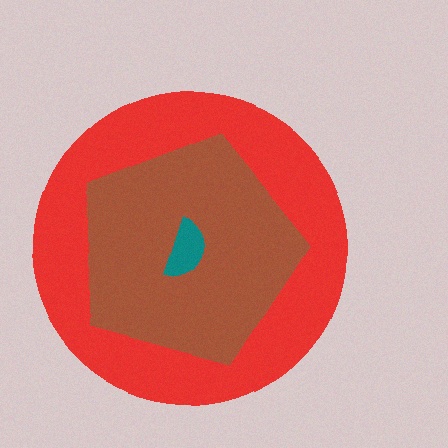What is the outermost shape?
The red circle.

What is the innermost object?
The teal semicircle.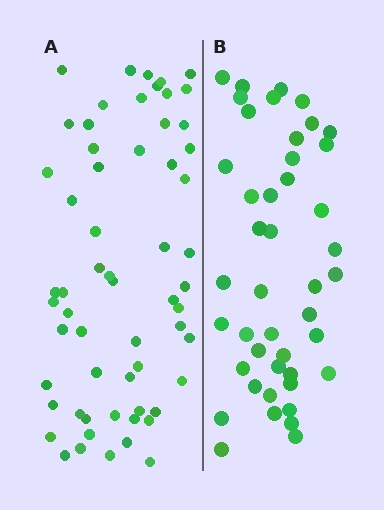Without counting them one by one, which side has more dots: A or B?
Region A (the left region) has more dots.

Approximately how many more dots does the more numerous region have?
Region A has approximately 15 more dots than region B.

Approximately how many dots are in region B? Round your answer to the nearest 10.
About 40 dots. (The exact count is 44, which rounds to 40.)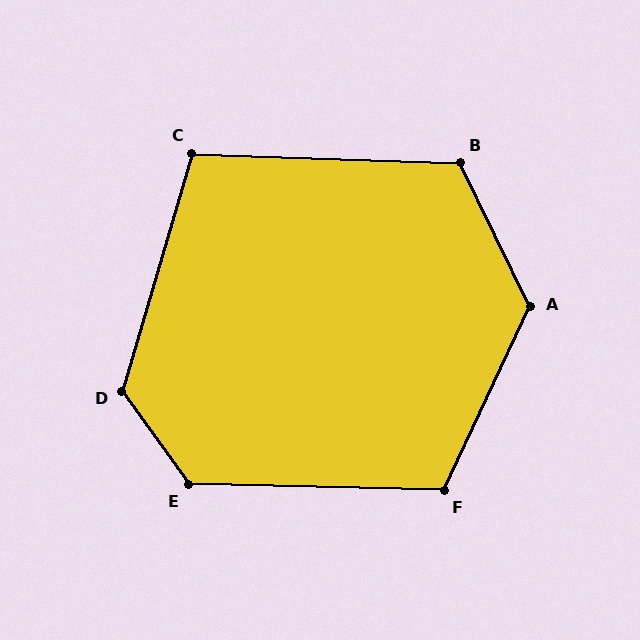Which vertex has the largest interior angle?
A, at approximately 129 degrees.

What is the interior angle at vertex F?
Approximately 114 degrees (obtuse).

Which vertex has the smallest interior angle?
C, at approximately 104 degrees.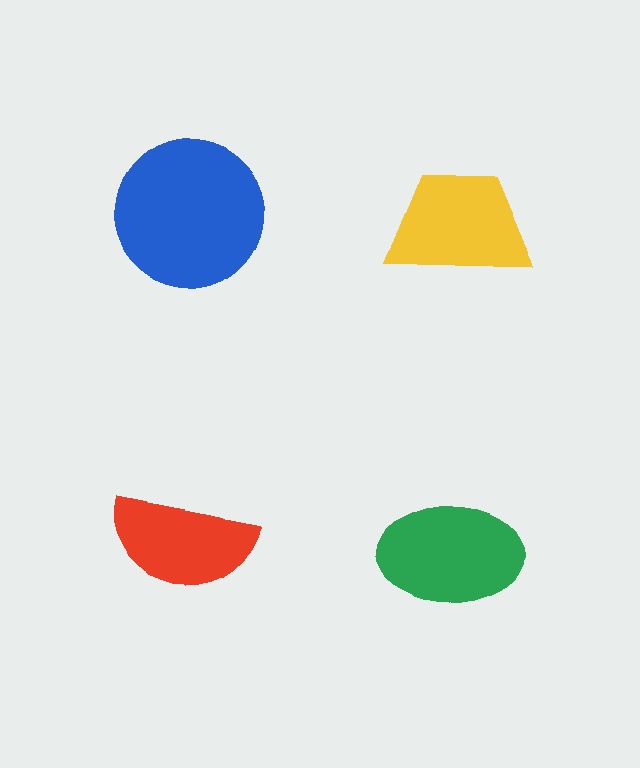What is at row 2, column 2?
A green ellipse.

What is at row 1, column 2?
A yellow trapezoid.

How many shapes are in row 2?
2 shapes.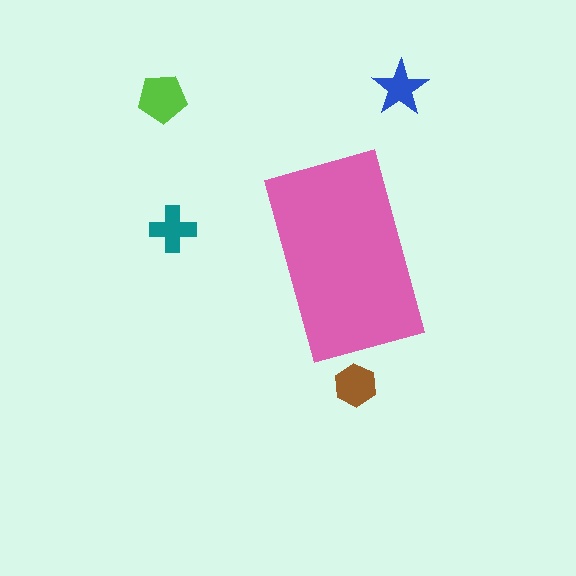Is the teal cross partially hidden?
No, the teal cross is fully visible.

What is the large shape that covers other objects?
A pink rectangle.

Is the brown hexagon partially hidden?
No, the brown hexagon is fully visible.